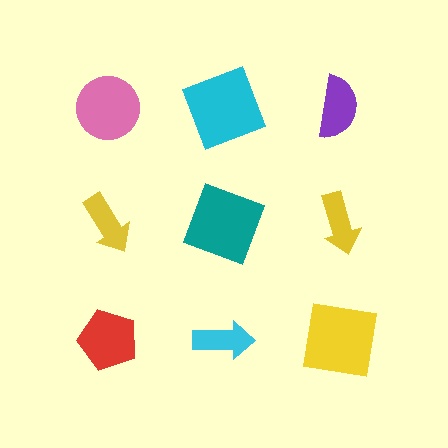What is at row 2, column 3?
A yellow arrow.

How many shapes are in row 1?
3 shapes.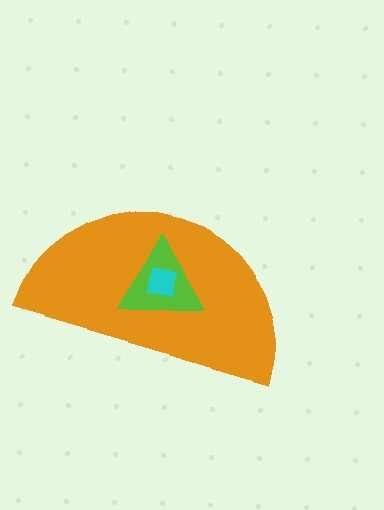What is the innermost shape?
The cyan square.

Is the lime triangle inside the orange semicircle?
Yes.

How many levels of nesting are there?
3.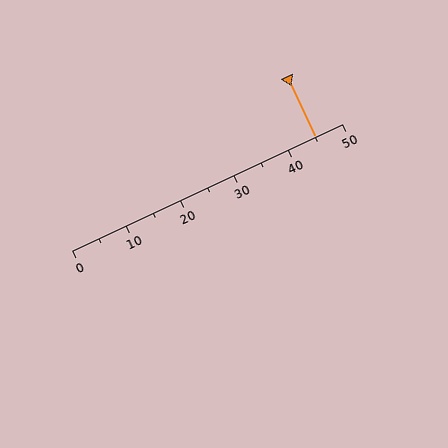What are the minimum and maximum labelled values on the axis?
The axis runs from 0 to 50.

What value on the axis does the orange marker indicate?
The marker indicates approximately 45.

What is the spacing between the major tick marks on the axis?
The major ticks are spaced 10 apart.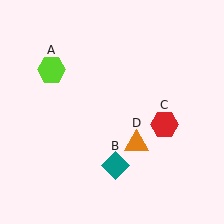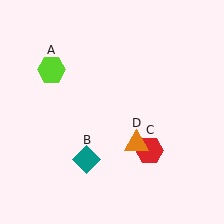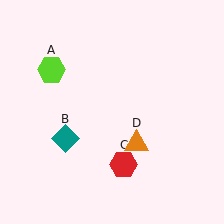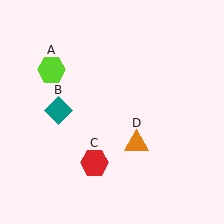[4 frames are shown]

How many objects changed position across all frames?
2 objects changed position: teal diamond (object B), red hexagon (object C).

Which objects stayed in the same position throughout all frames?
Lime hexagon (object A) and orange triangle (object D) remained stationary.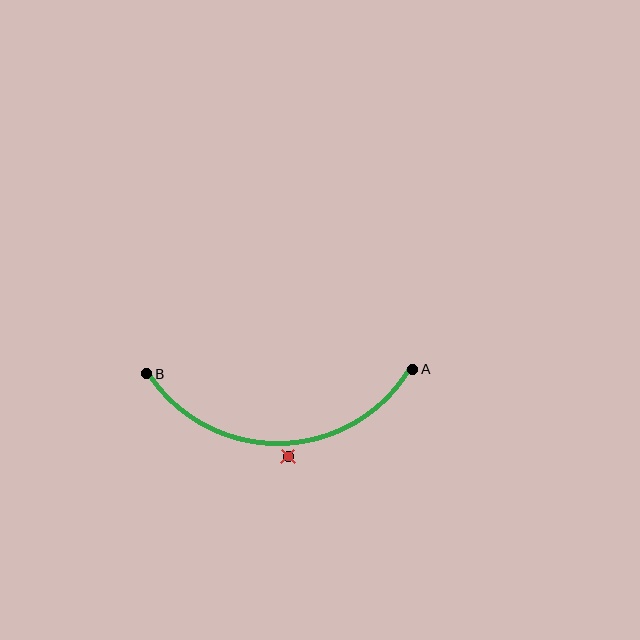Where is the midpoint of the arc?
The arc midpoint is the point on the curve farthest from the straight line joining A and B. It sits below that line.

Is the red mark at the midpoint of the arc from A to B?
No — the red mark does not lie on the arc at all. It sits slightly outside the curve.